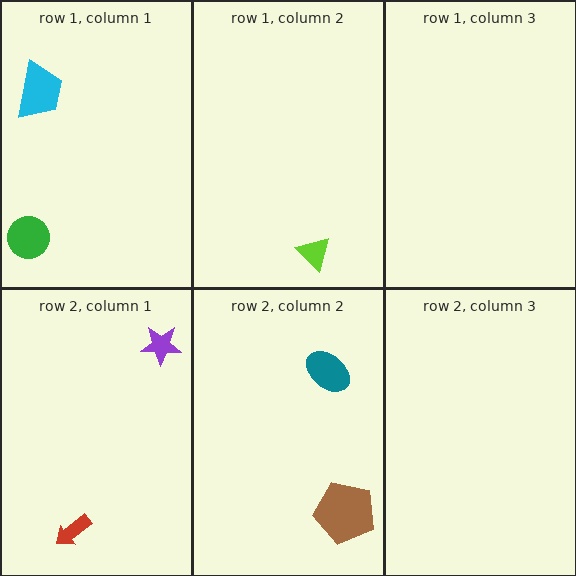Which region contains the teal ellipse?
The row 2, column 2 region.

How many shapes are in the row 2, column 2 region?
2.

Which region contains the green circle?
The row 1, column 1 region.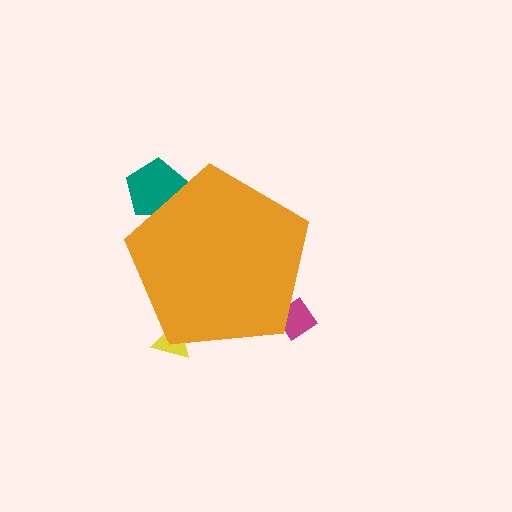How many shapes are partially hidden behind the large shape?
3 shapes are partially hidden.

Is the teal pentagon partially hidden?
Yes, the teal pentagon is partially hidden behind the orange pentagon.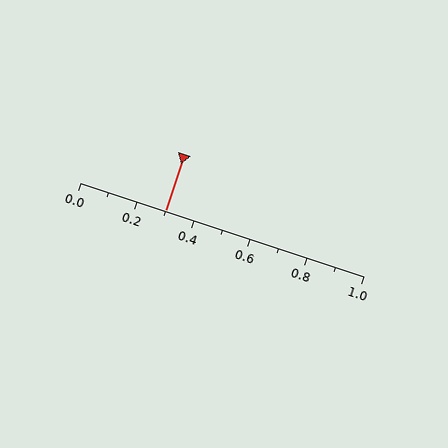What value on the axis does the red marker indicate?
The marker indicates approximately 0.3.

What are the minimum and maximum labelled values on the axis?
The axis runs from 0.0 to 1.0.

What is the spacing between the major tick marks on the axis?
The major ticks are spaced 0.2 apart.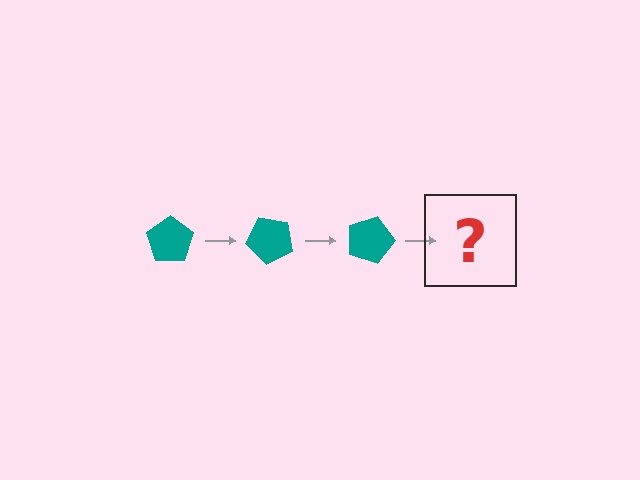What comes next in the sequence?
The next element should be a teal pentagon rotated 135 degrees.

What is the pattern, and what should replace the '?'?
The pattern is that the pentagon rotates 45 degrees each step. The '?' should be a teal pentagon rotated 135 degrees.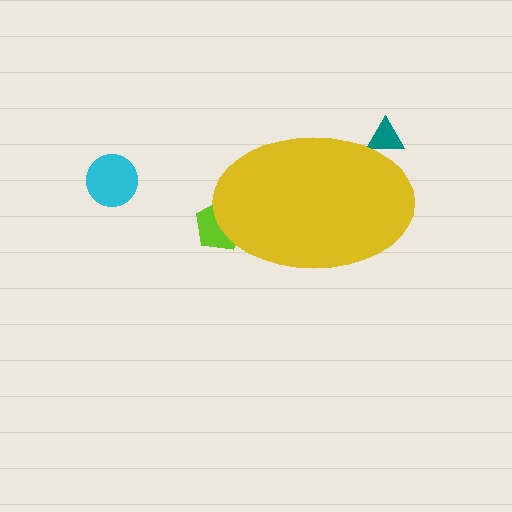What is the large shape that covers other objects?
A yellow ellipse.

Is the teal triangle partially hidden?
Yes, the teal triangle is partially hidden behind the yellow ellipse.